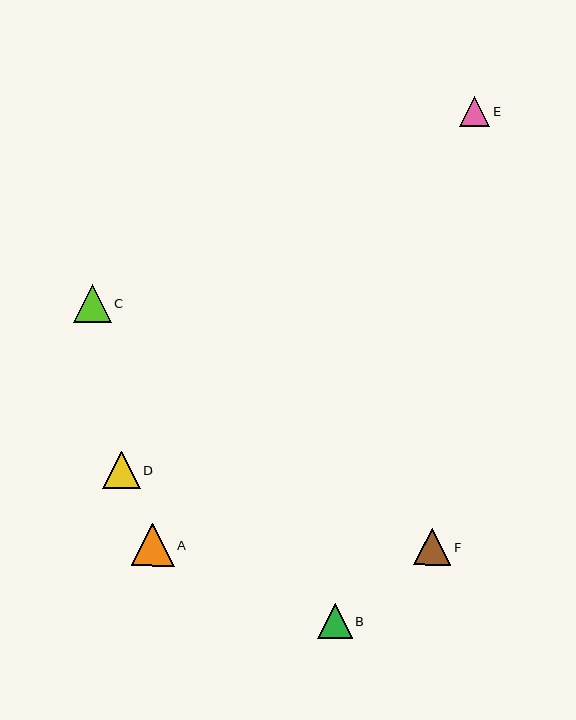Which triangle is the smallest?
Triangle E is the smallest with a size of approximately 30 pixels.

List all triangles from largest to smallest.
From largest to smallest: A, C, D, F, B, E.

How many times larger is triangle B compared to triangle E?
Triangle B is approximately 1.2 times the size of triangle E.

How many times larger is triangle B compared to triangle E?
Triangle B is approximately 1.2 times the size of triangle E.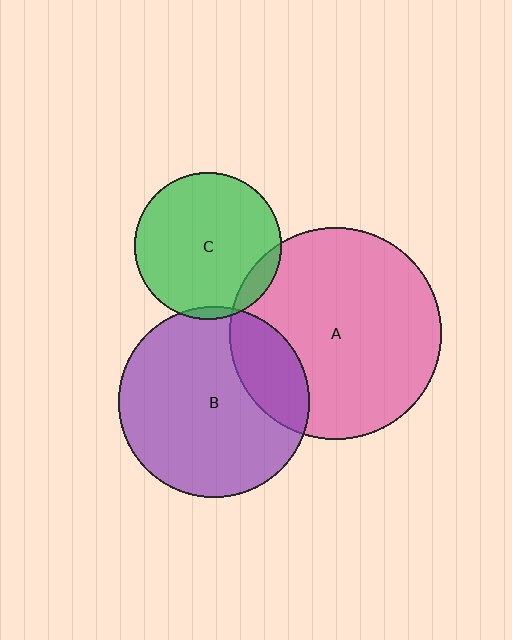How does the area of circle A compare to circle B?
Approximately 1.2 times.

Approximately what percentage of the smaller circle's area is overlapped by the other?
Approximately 10%.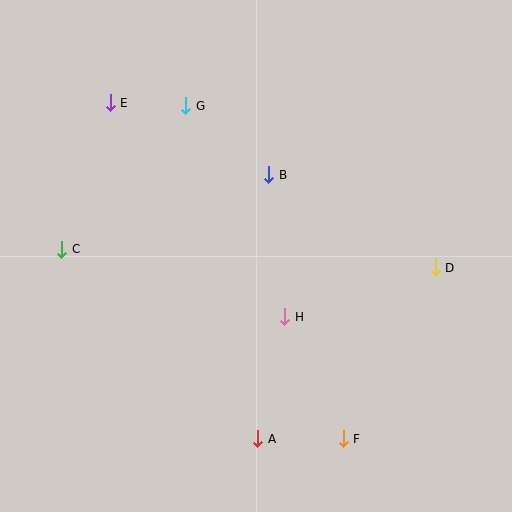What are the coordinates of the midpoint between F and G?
The midpoint between F and G is at (264, 272).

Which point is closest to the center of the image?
Point H at (285, 317) is closest to the center.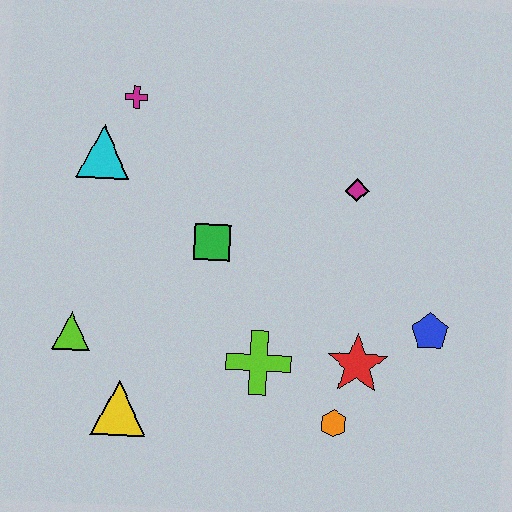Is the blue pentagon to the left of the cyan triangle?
No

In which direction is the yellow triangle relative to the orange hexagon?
The yellow triangle is to the left of the orange hexagon.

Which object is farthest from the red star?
The magenta cross is farthest from the red star.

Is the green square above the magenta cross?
No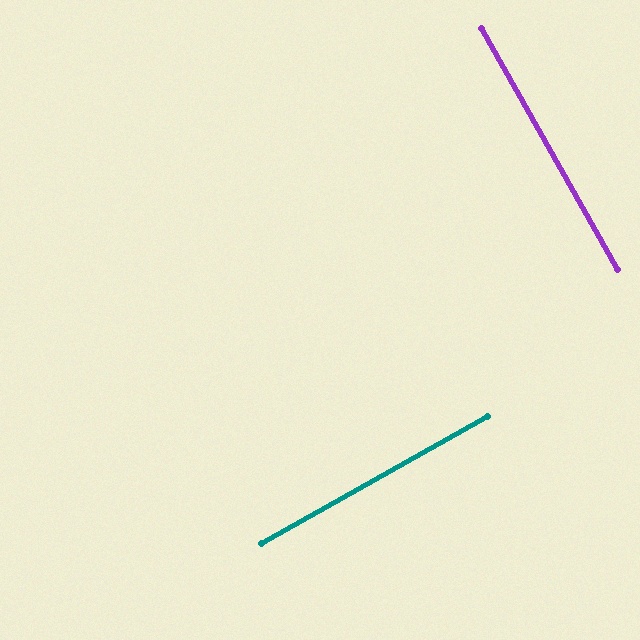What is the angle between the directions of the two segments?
Approximately 90 degrees.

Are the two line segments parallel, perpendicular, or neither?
Perpendicular — they meet at approximately 90°.